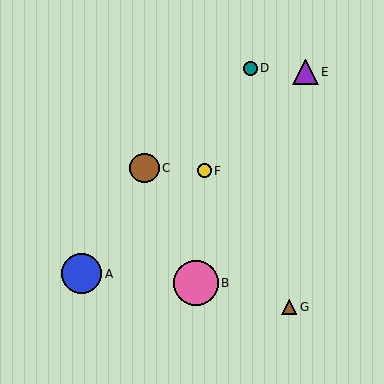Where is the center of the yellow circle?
The center of the yellow circle is at (204, 171).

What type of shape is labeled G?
Shape G is a brown triangle.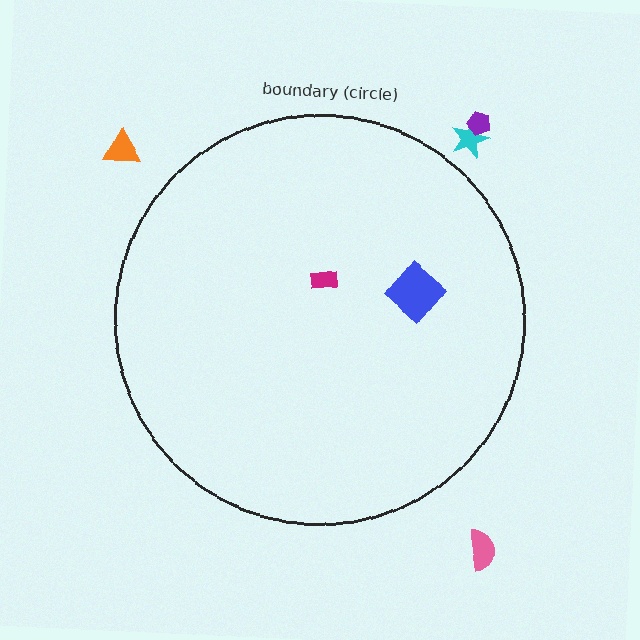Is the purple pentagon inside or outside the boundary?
Outside.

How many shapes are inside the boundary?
2 inside, 4 outside.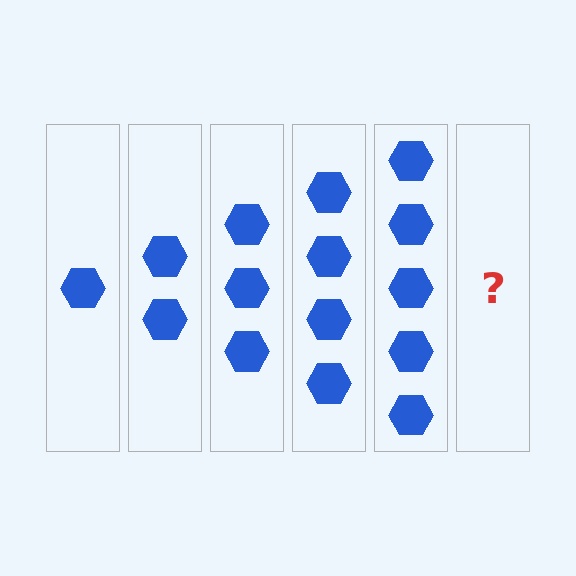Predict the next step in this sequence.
The next step is 6 hexagons.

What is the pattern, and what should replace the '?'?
The pattern is that each step adds one more hexagon. The '?' should be 6 hexagons.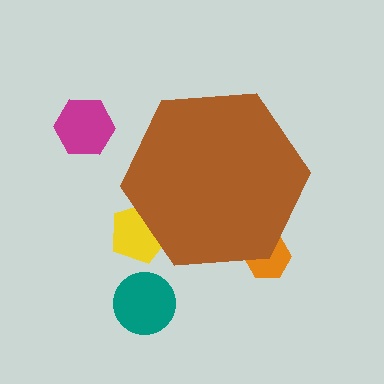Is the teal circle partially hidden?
No, the teal circle is fully visible.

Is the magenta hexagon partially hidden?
No, the magenta hexagon is fully visible.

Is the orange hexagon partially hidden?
Yes, the orange hexagon is partially hidden behind the brown hexagon.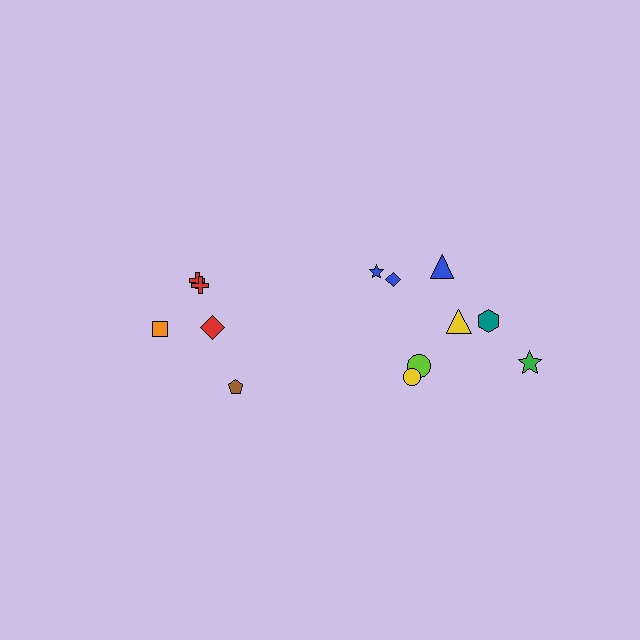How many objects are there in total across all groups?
There are 13 objects.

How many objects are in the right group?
There are 8 objects.